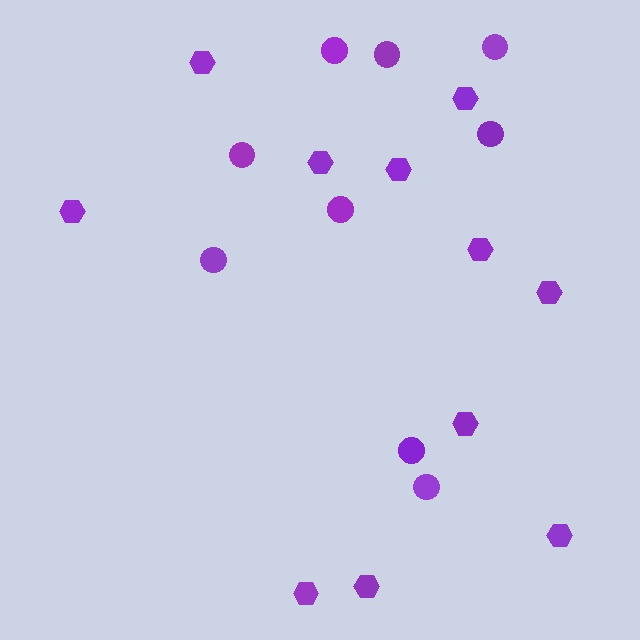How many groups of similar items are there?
There are 2 groups: one group of hexagons (11) and one group of circles (9).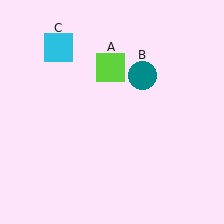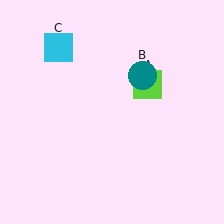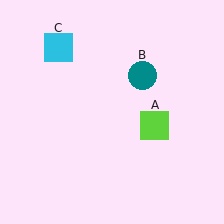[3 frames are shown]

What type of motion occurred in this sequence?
The lime square (object A) rotated clockwise around the center of the scene.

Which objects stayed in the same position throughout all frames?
Teal circle (object B) and cyan square (object C) remained stationary.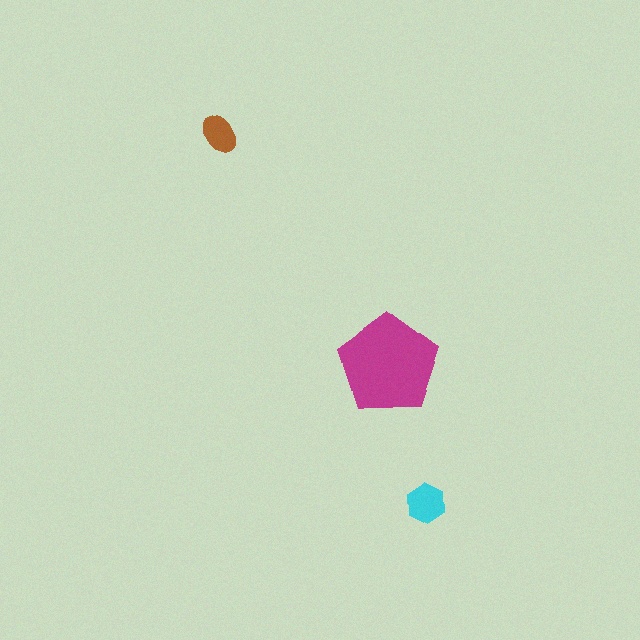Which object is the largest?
The magenta pentagon.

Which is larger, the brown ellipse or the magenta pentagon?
The magenta pentagon.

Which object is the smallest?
The brown ellipse.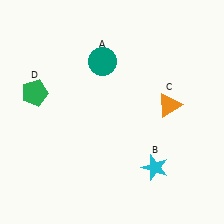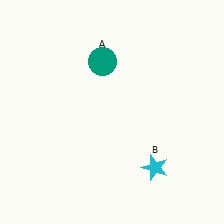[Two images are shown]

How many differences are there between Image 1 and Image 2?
There are 2 differences between the two images.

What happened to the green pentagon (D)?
The green pentagon (D) was removed in Image 2. It was in the top-left area of Image 1.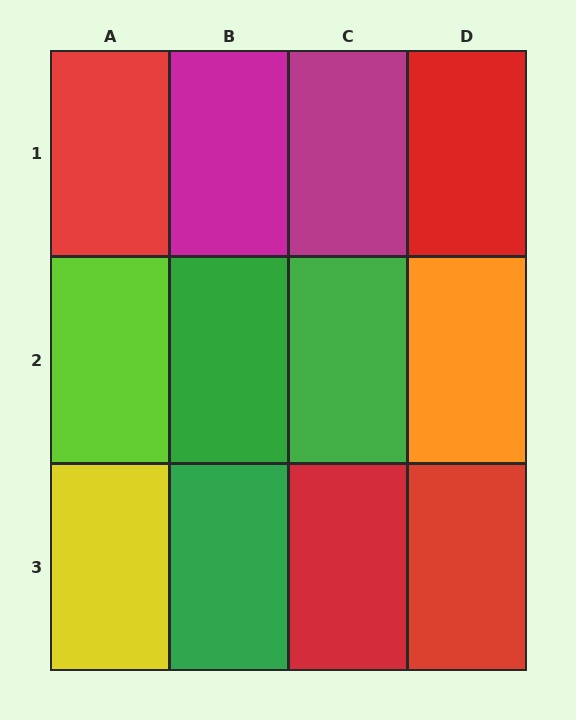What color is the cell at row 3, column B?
Green.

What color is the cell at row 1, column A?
Red.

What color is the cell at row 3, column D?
Red.